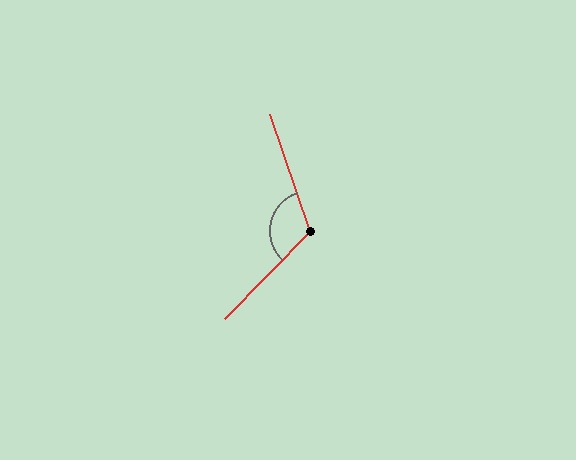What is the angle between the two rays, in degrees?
Approximately 117 degrees.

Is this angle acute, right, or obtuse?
It is obtuse.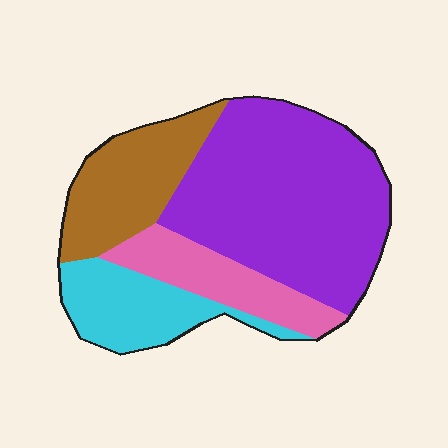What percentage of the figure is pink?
Pink covers 15% of the figure.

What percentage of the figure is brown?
Brown takes up about one fifth (1/5) of the figure.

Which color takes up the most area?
Purple, at roughly 50%.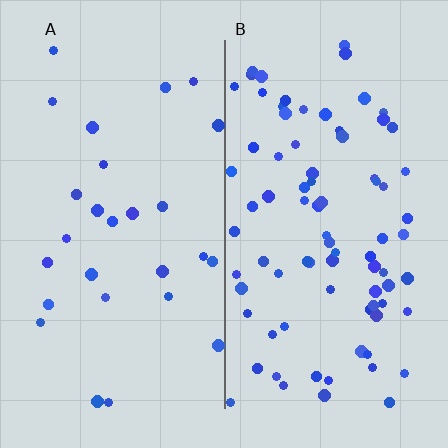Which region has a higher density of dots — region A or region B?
B (the right).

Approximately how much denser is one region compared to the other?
Approximately 3.1× — region B over region A.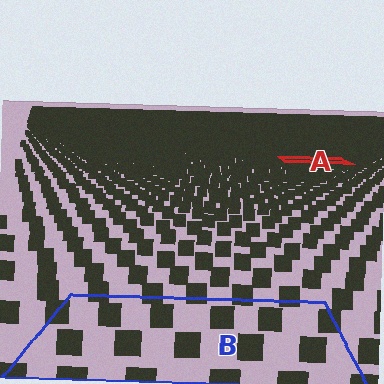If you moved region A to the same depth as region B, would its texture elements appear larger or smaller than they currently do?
They would appear larger. At a closer depth, the same texture elements are projected at a bigger on-screen size.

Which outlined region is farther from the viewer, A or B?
Region A is farther from the viewer — the texture elements inside it appear smaller and more densely packed.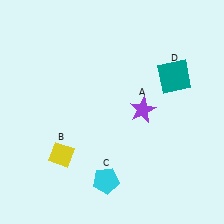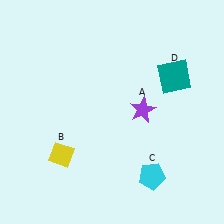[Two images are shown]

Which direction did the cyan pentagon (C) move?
The cyan pentagon (C) moved right.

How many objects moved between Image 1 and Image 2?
1 object moved between the two images.